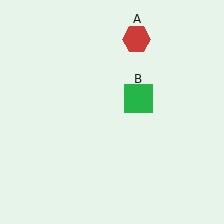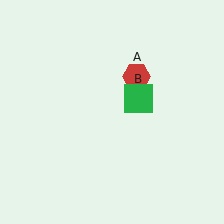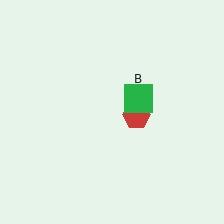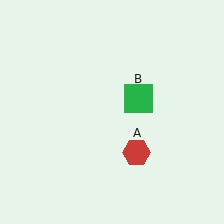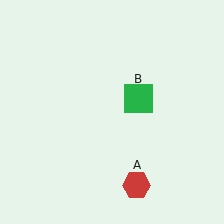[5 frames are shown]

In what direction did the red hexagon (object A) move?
The red hexagon (object A) moved down.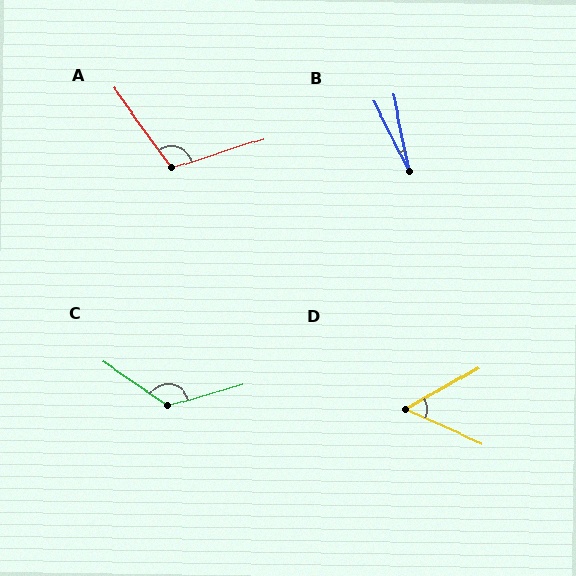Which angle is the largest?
C, at approximately 130 degrees.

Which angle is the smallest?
B, at approximately 16 degrees.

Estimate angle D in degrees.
Approximately 54 degrees.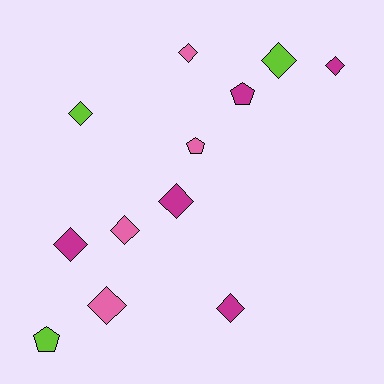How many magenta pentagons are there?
There is 1 magenta pentagon.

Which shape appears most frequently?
Diamond, with 9 objects.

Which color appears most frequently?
Magenta, with 5 objects.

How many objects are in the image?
There are 12 objects.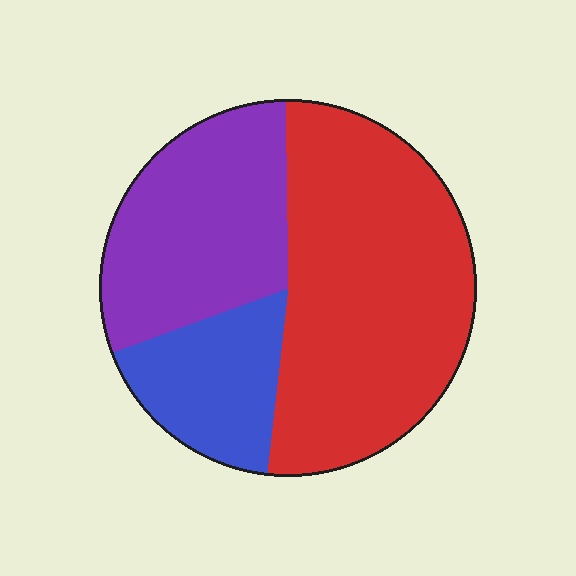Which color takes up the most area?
Red, at roughly 50%.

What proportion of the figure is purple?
Purple takes up about one third (1/3) of the figure.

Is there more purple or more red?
Red.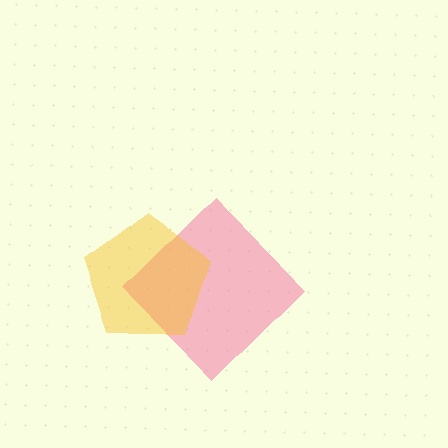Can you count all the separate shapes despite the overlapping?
Yes, there are 2 separate shapes.